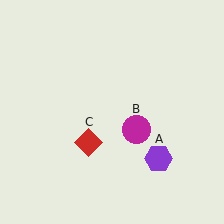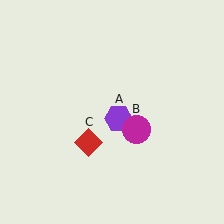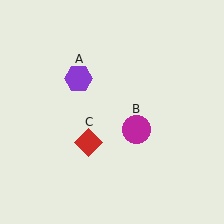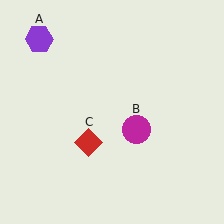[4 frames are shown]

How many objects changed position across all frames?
1 object changed position: purple hexagon (object A).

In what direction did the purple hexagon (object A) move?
The purple hexagon (object A) moved up and to the left.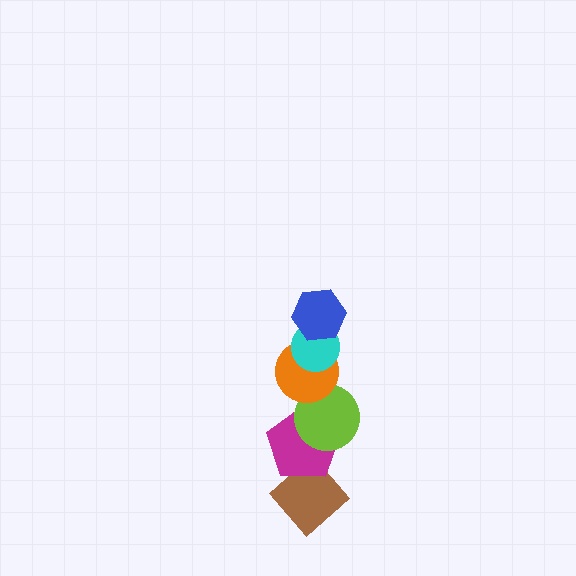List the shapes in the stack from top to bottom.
From top to bottom: the blue hexagon, the cyan circle, the orange circle, the lime circle, the magenta pentagon, the brown diamond.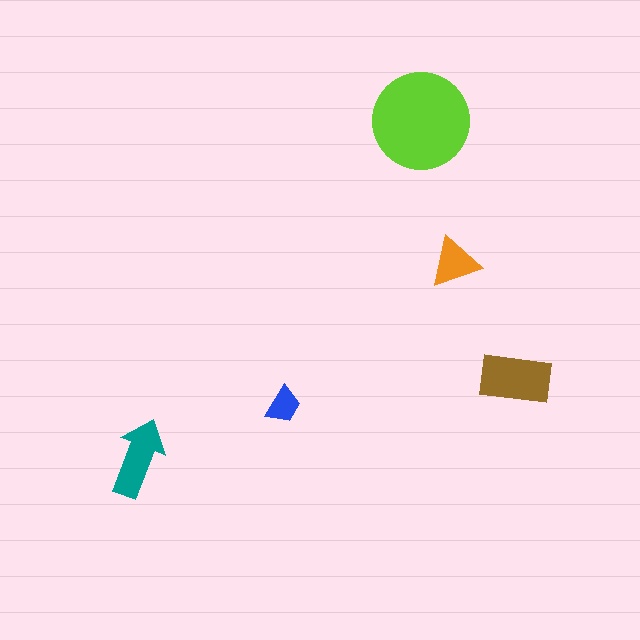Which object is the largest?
The lime circle.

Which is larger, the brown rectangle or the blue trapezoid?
The brown rectangle.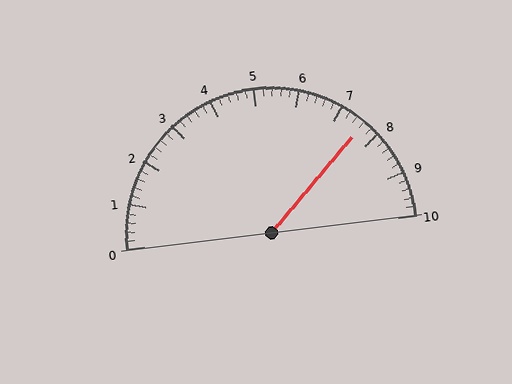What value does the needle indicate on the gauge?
The needle indicates approximately 7.6.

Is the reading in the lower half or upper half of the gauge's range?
The reading is in the upper half of the range (0 to 10).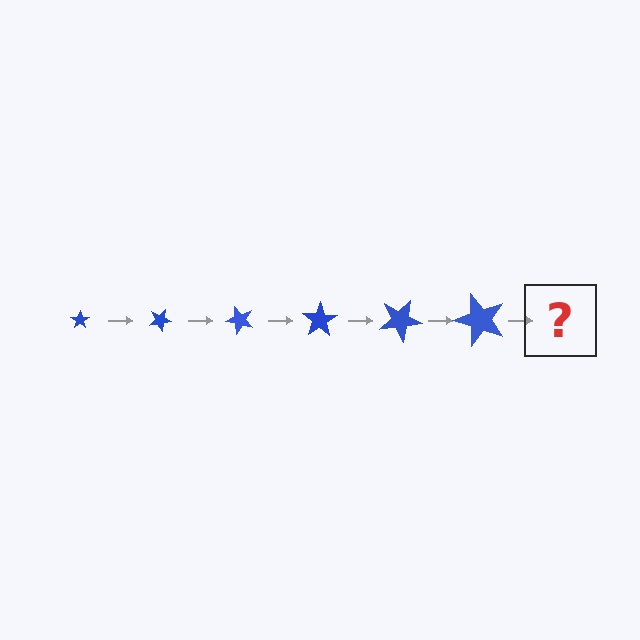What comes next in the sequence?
The next element should be a star, larger than the previous one and rotated 150 degrees from the start.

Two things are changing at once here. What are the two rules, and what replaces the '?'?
The two rules are that the star grows larger each step and it rotates 25 degrees each step. The '?' should be a star, larger than the previous one and rotated 150 degrees from the start.